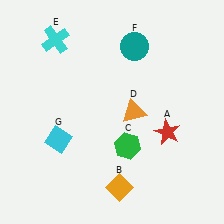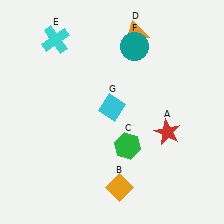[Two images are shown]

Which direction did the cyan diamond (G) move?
The cyan diamond (G) moved right.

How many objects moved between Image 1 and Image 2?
2 objects moved between the two images.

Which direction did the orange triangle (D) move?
The orange triangle (D) moved up.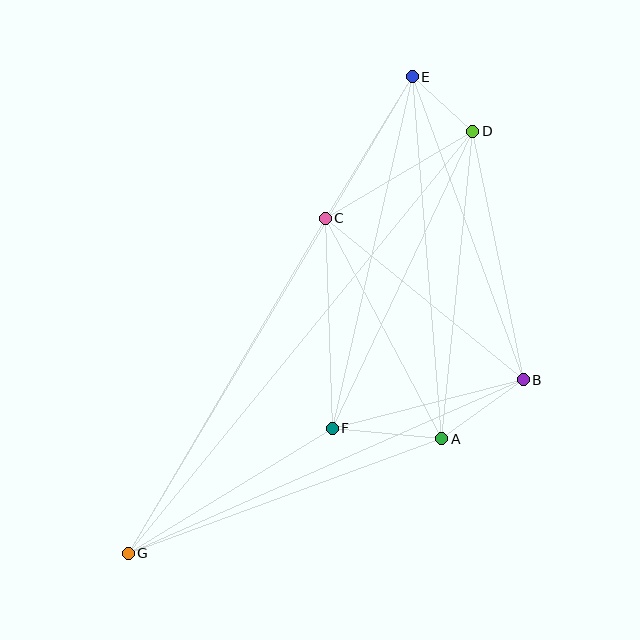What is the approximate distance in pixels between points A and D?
The distance between A and D is approximately 309 pixels.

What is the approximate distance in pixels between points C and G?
The distance between C and G is approximately 389 pixels.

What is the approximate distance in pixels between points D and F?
The distance between D and F is approximately 328 pixels.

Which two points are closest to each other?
Points D and E are closest to each other.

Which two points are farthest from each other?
Points E and G are farthest from each other.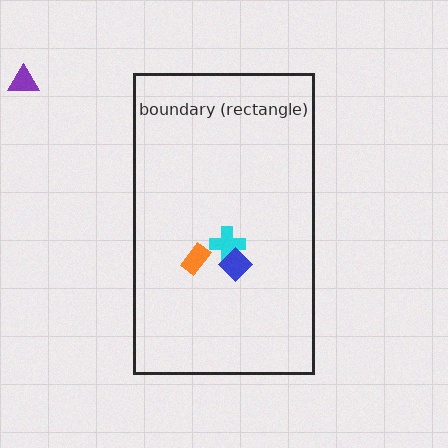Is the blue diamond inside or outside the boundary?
Inside.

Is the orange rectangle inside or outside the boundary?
Inside.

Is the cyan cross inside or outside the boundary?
Inside.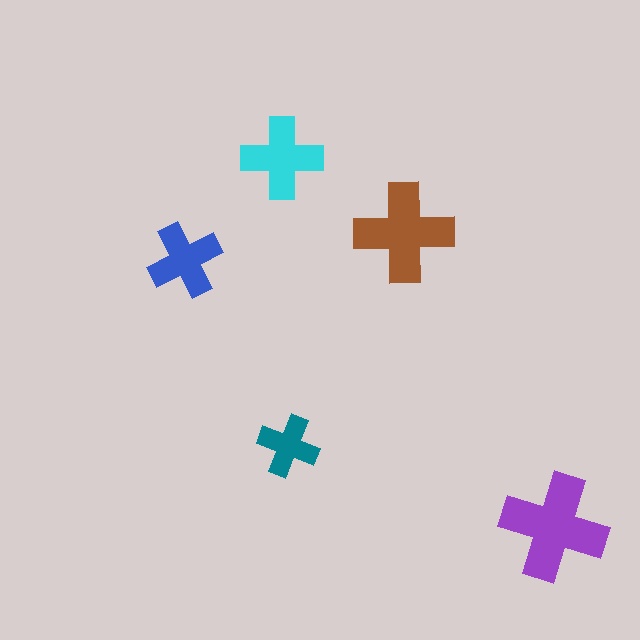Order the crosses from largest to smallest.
the purple one, the brown one, the cyan one, the blue one, the teal one.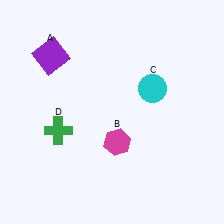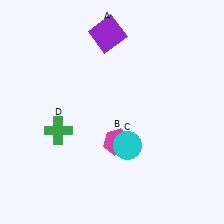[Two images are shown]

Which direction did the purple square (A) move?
The purple square (A) moved right.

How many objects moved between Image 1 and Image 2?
2 objects moved between the two images.